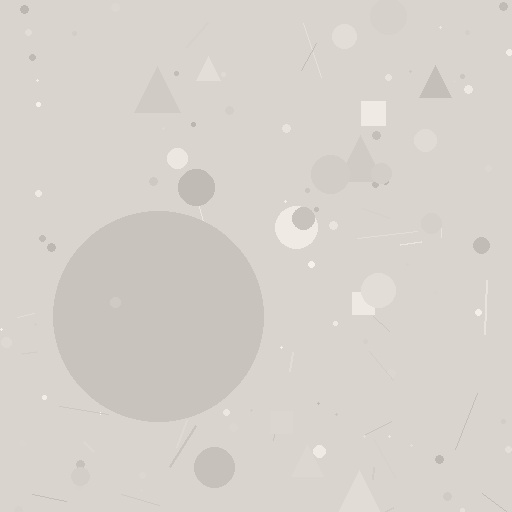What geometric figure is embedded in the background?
A circle is embedded in the background.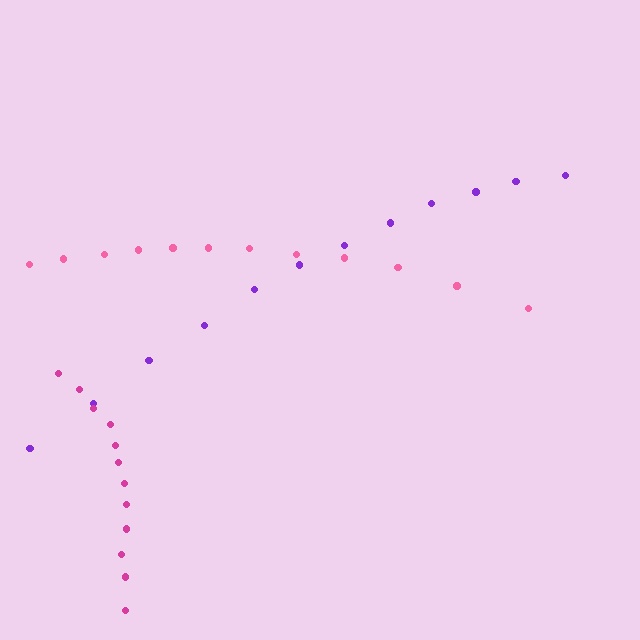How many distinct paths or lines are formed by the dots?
There are 3 distinct paths.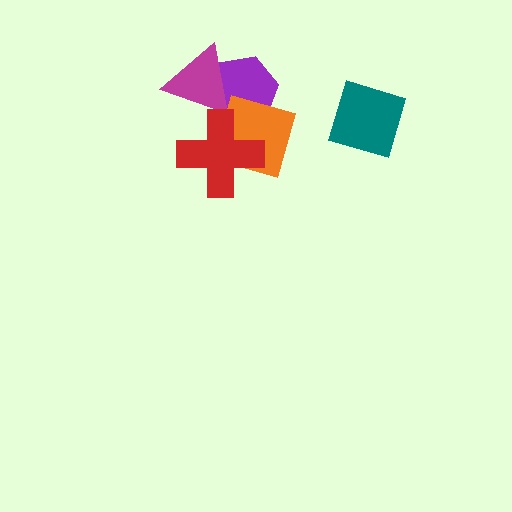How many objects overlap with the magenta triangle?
3 objects overlap with the magenta triangle.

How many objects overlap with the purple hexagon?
3 objects overlap with the purple hexagon.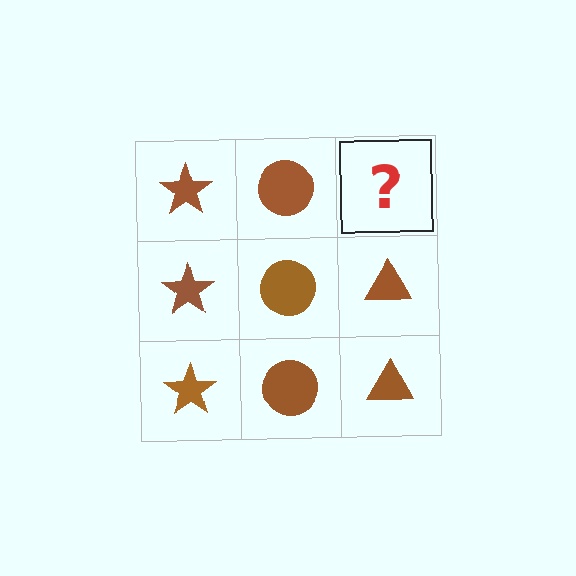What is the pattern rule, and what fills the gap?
The rule is that each column has a consistent shape. The gap should be filled with a brown triangle.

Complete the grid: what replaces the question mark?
The question mark should be replaced with a brown triangle.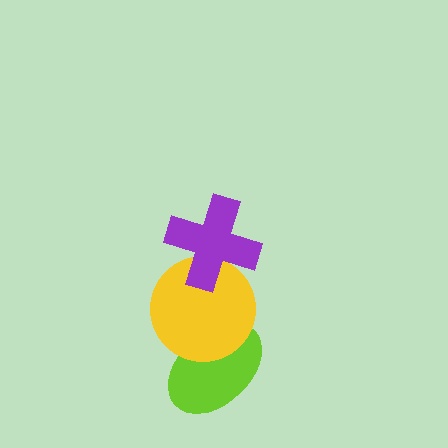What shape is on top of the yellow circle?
The purple cross is on top of the yellow circle.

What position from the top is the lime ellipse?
The lime ellipse is 3rd from the top.